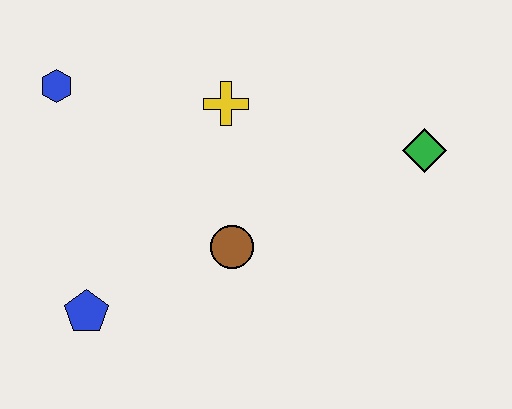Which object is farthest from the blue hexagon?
The green diamond is farthest from the blue hexagon.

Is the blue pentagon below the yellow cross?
Yes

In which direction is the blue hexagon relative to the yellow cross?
The blue hexagon is to the left of the yellow cross.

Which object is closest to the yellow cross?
The brown circle is closest to the yellow cross.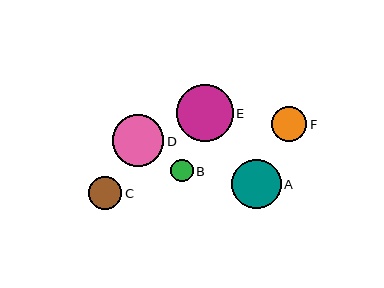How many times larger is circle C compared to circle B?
Circle C is approximately 1.5 times the size of circle B.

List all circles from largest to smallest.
From largest to smallest: E, D, A, F, C, B.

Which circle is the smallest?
Circle B is the smallest with a size of approximately 22 pixels.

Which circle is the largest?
Circle E is the largest with a size of approximately 57 pixels.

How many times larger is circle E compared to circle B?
Circle E is approximately 2.5 times the size of circle B.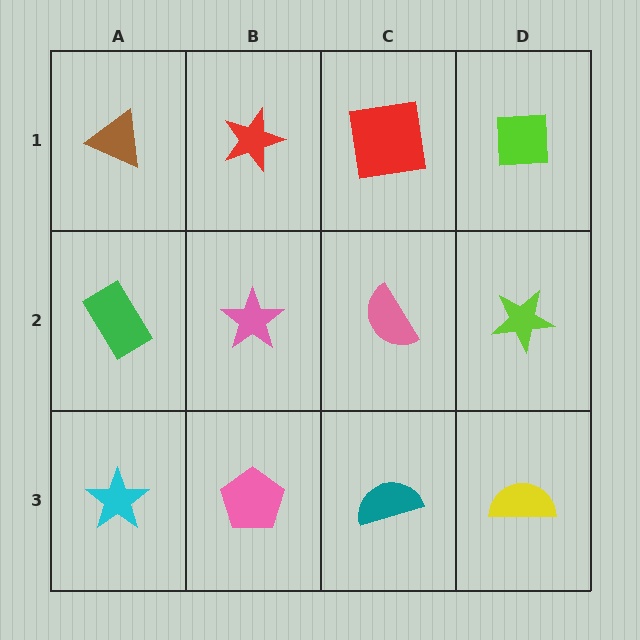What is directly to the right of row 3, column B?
A teal semicircle.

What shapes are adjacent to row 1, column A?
A green rectangle (row 2, column A), a red star (row 1, column B).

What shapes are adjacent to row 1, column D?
A lime star (row 2, column D), a red square (row 1, column C).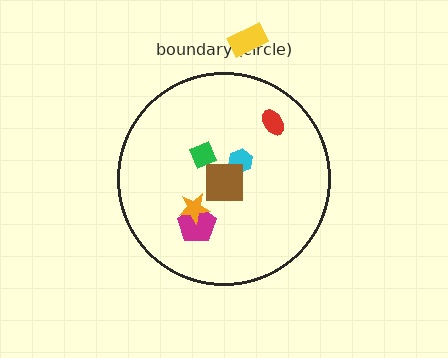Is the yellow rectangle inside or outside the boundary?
Outside.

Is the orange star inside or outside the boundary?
Inside.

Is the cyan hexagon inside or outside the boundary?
Inside.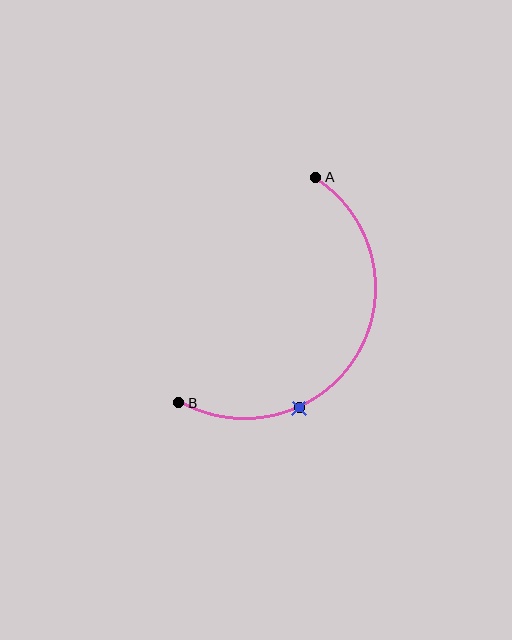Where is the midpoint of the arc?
The arc midpoint is the point on the curve farthest from the straight line joining A and B. It sits to the right of that line.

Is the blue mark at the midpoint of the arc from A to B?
No. The blue mark lies on the arc but is closer to endpoint B. The arc midpoint would be at the point on the curve equidistant along the arc from both A and B.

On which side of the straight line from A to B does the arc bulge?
The arc bulges to the right of the straight line connecting A and B.